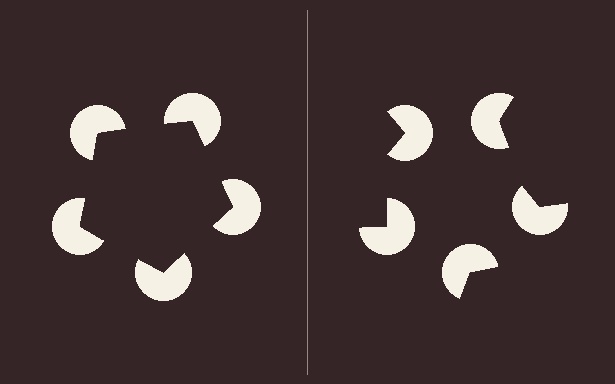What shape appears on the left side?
An illusory pentagon.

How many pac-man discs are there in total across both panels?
10 — 5 on each side.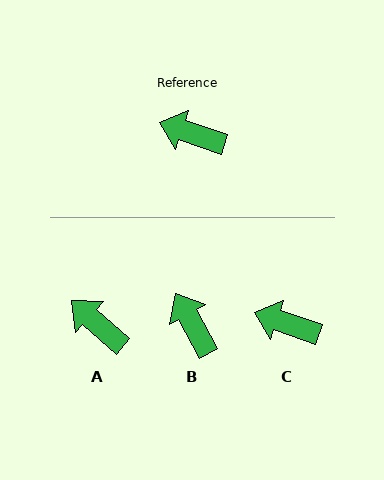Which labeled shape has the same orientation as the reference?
C.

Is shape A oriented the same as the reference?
No, it is off by about 23 degrees.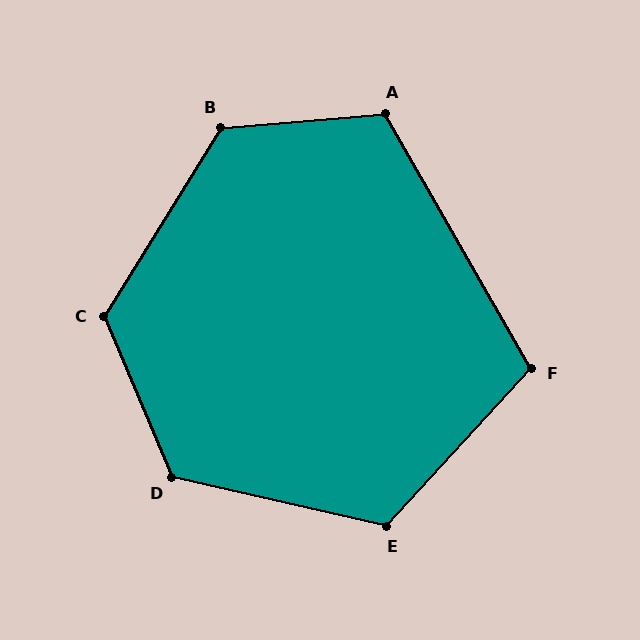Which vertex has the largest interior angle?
B, at approximately 127 degrees.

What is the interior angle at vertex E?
Approximately 120 degrees (obtuse).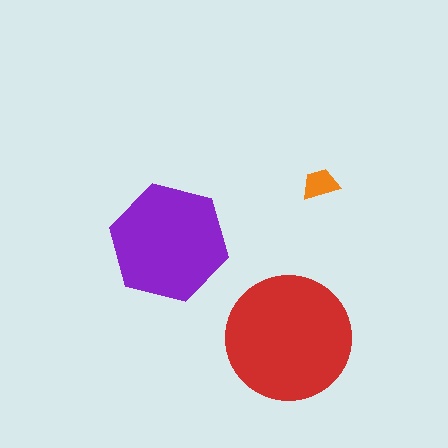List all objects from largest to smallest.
The red circle, the purple hexagon, the orange trapezoid.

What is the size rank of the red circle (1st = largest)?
1st.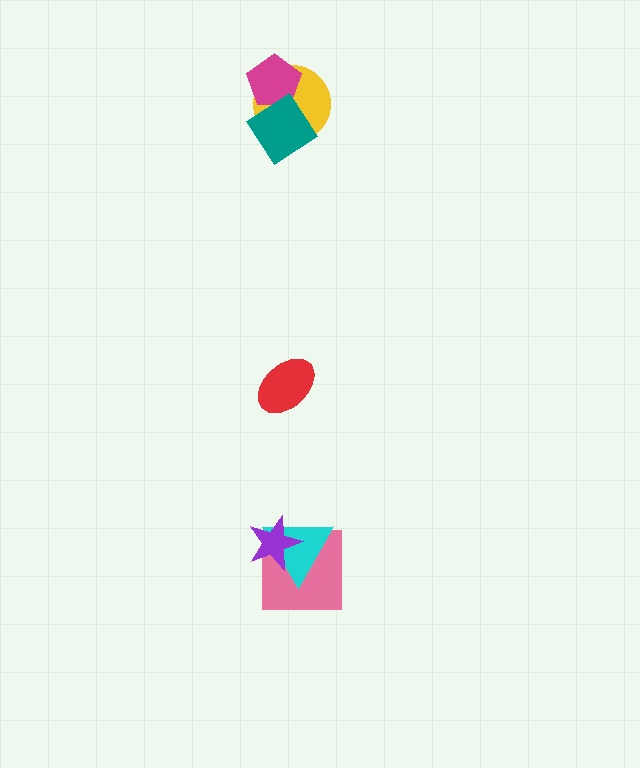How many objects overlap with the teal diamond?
2 objects overlap with the teal diamond.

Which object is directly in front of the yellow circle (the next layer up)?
The magenta pentagon is directly in front of the yellow circle.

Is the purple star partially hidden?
No, no other shape covers it.